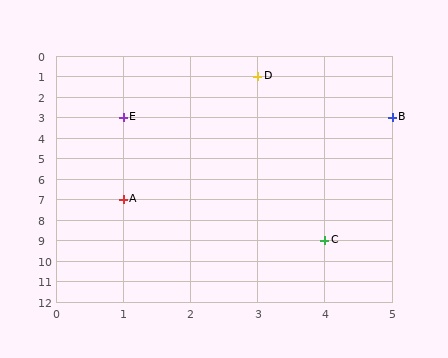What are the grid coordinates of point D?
Point D is at grid coordinates (3, 1).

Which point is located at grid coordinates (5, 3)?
Point B is at (5, 3).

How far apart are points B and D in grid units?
Points B and D are 2 columns and 2 rows apart (about 2.8 grid units diagonally).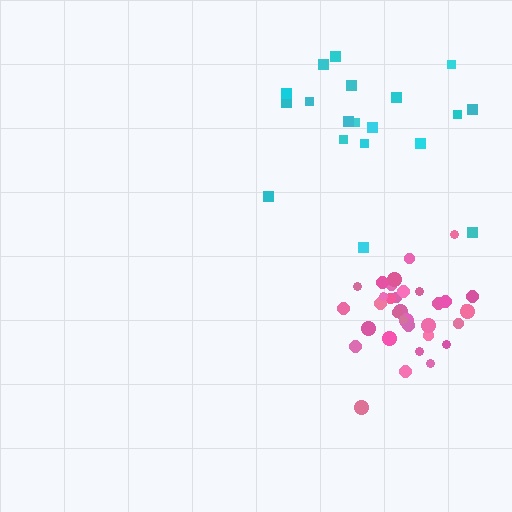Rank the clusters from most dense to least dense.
pink, cyan.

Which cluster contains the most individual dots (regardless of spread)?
Pink (34).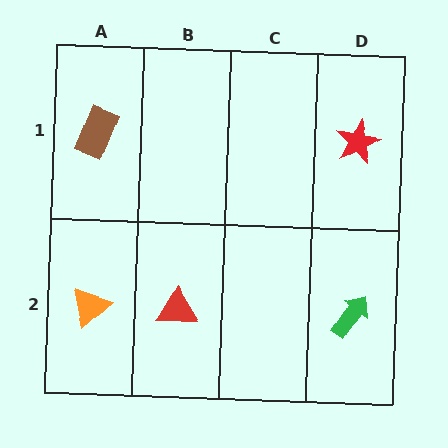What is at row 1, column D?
A red star.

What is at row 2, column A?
An orange triangle.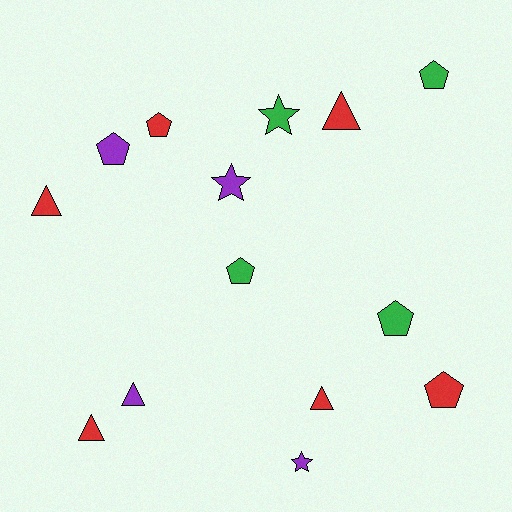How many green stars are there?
There is 1 green star.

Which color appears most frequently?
Red, with 6 objects.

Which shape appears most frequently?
Pentagon, with 6 objects.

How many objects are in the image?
There are 14 objects.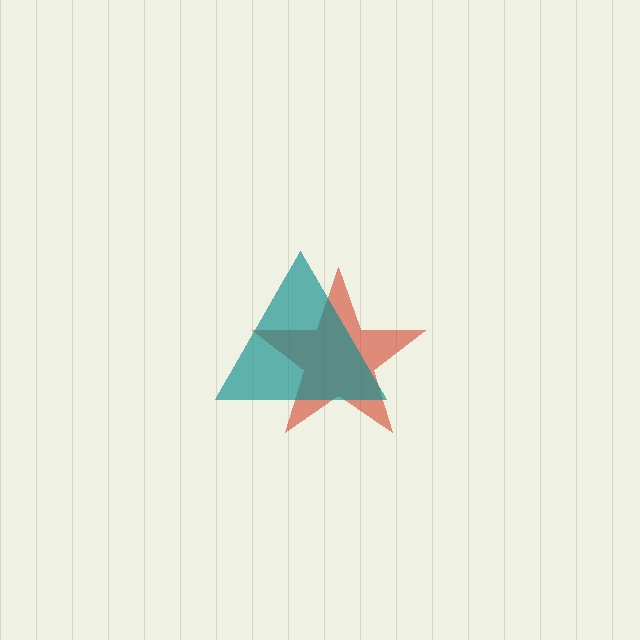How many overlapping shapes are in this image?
There are 2 overlapping shapes in the image.